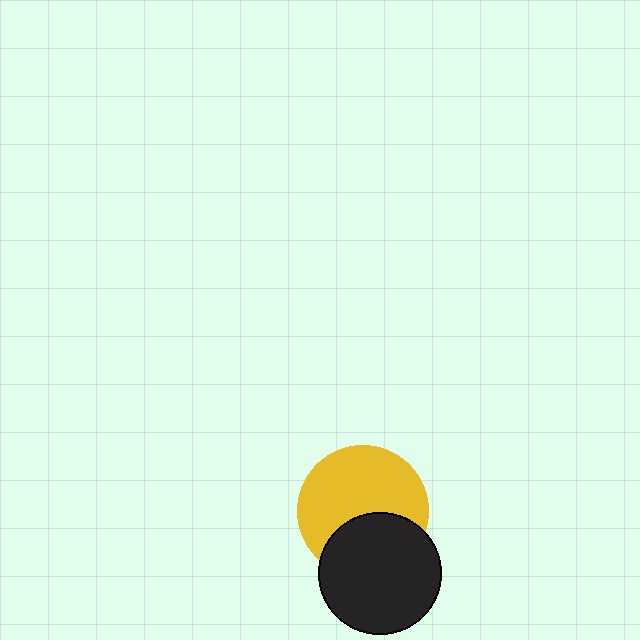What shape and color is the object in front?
The object in front is a black circle.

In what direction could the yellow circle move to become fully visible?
The yellow circle could move up. That would shift it out from behind the black circle entirely.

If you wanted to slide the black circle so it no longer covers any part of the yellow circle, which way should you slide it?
Slide it down — that is the most direct way to separate the two shapes.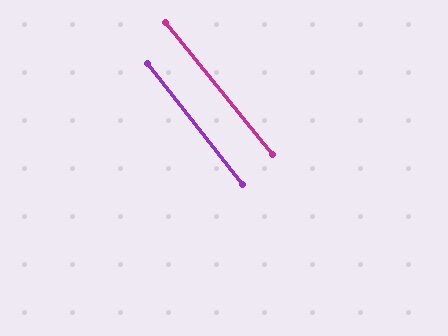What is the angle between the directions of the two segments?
Approximately 1 degree.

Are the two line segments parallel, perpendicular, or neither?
Parallel — their directions differ by only 0.9°.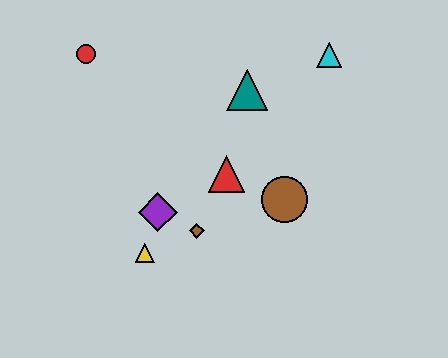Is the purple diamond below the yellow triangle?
No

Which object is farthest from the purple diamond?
The cyan triangle is farthest from the purple diamond.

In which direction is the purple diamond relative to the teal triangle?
The purple diamond is below the teal triangle.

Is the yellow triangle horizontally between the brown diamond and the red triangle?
No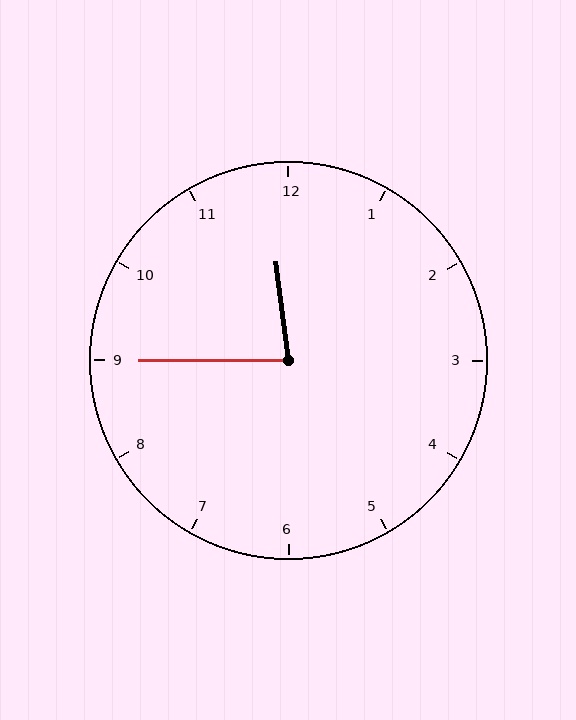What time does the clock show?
11:45.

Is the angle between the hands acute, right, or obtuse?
It is acute.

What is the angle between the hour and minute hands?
Approximately 82 degrees.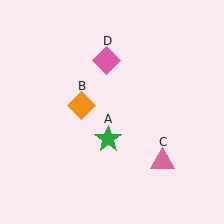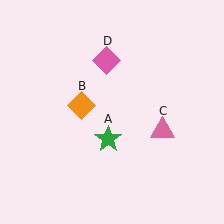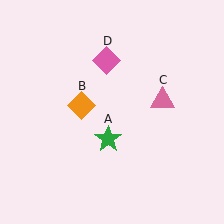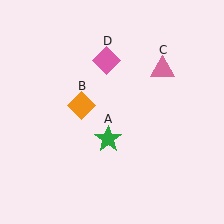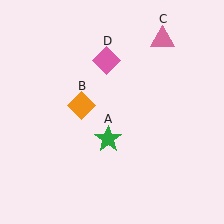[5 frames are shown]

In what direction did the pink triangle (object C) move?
The pink triangle (object C) moved up.